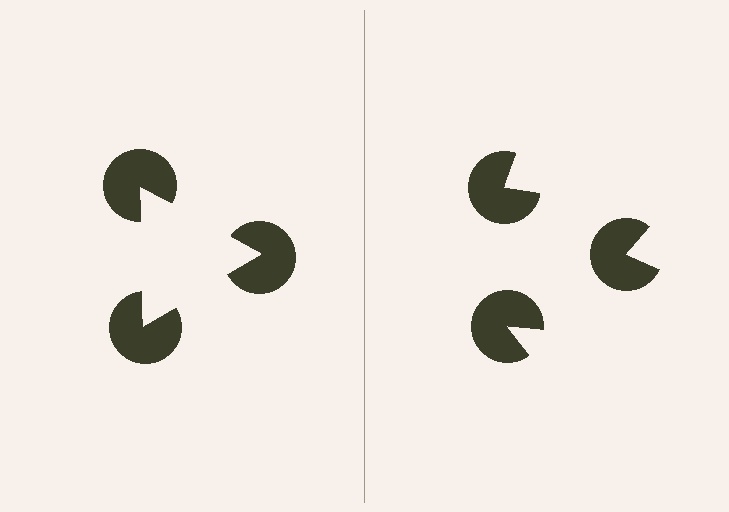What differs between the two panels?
The pac-man discs are positioned identically on both sides; only the wedge orientations differ. On the left they align to a triangle; on the right they are misaligned.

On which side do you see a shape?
An illusory triangle appears on the left side. On the right side the wedge cuts are rotated, so no coherent shape forms.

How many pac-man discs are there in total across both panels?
6 — 3 on each side.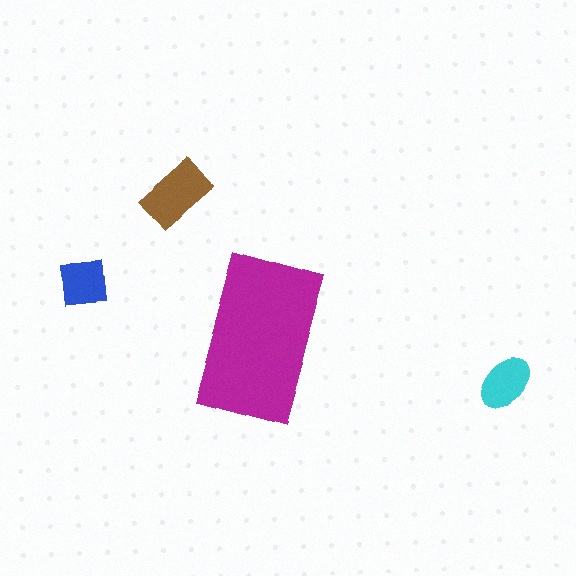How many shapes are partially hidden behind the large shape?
0 shapes are partially hidden.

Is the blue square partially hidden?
No, the blue square is fully visible.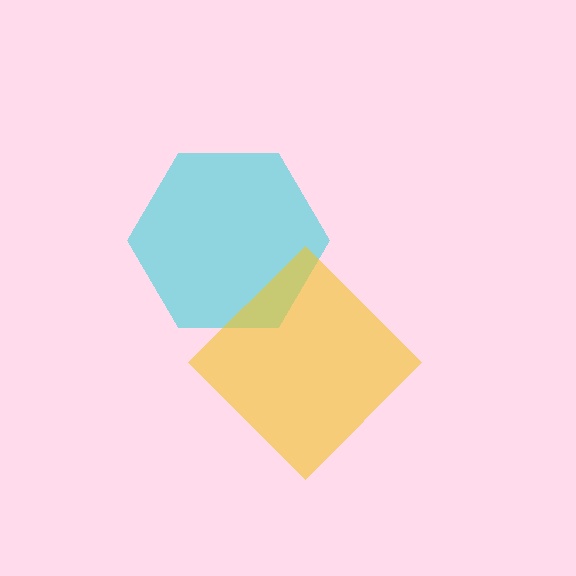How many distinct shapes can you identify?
There are 2 distinct shapes: a cyan hexagon, a yellow diamond.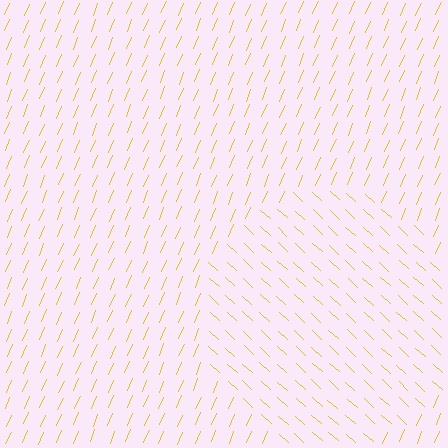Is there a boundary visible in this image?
Yes, there is a texture boundary formed by a change in line orientation.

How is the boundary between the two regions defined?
The boundary is defined purely by a change in line orientation (approximately 70 degrees difference). All lines are the same color and thickness.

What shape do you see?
I see a circle.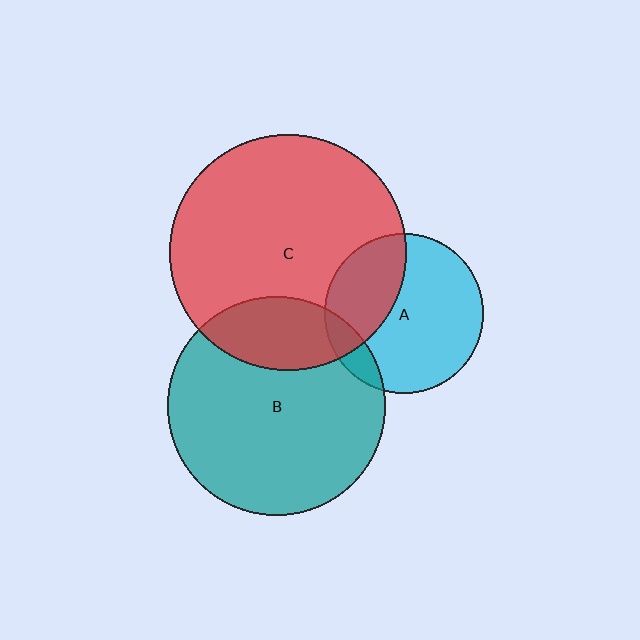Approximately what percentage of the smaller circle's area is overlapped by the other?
Approximately 10%.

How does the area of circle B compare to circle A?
Approximately 1.9 times.